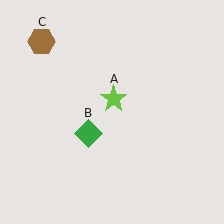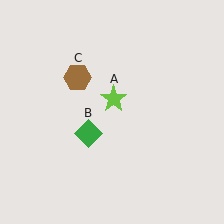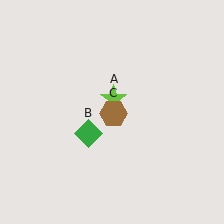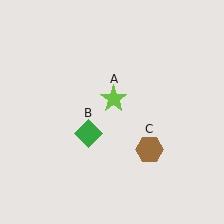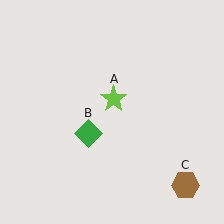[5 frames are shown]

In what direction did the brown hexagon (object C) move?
The brown hexagon (object C) moved down and to the right.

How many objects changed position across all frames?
1 object changed position: brown hexagon (object C).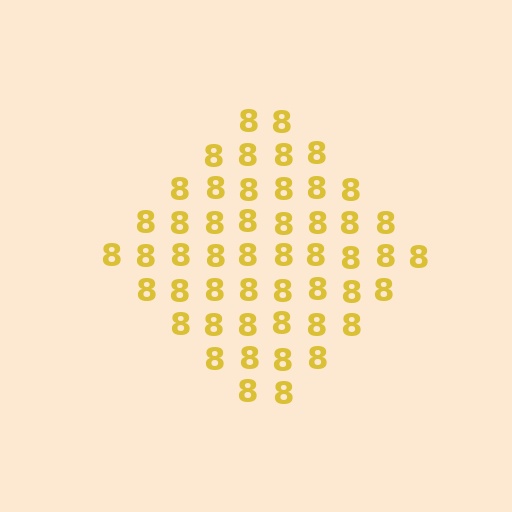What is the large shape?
The large shape is a diamond.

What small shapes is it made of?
It is made of small digit 8's.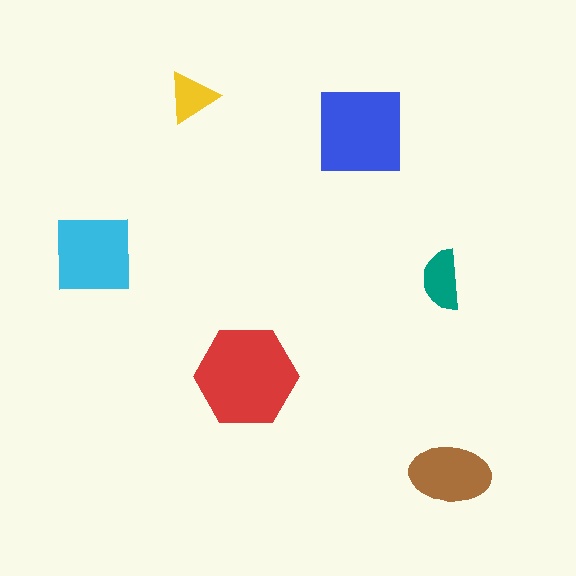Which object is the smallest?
The yellow triangle.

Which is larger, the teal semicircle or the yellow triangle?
The teal semicircle.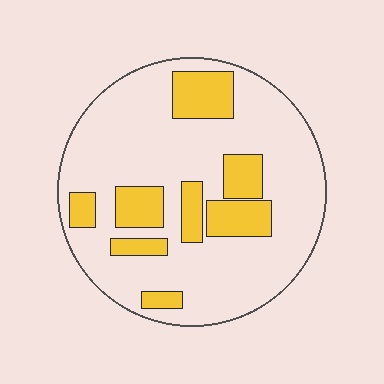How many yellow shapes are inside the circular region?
8.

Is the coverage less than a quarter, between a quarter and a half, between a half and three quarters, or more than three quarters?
Less than a quarter.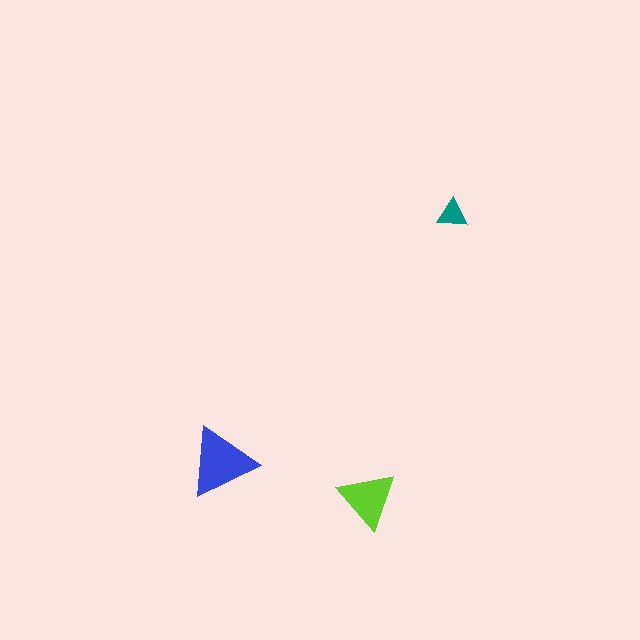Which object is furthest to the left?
The blue triangle is leftmost.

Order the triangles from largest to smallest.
the blue one, the lime one, the teal one.